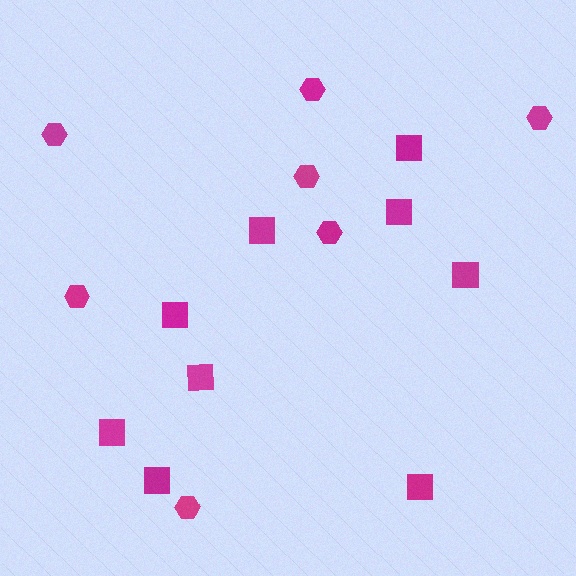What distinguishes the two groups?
There are 2 groups: one group of squares (9) and one group of hexagons (7).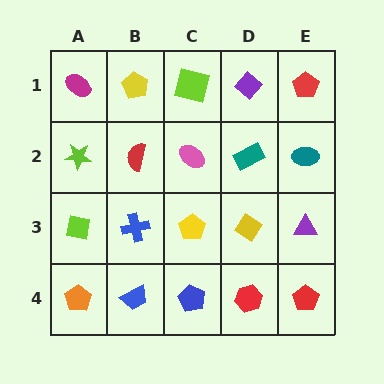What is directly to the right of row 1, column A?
A yellow pentagon.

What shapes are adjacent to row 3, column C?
A pink ellipse (row 2, column C), a blue pentagon (row 4, column C), a blue cross (row 3, column B), a yellow diamond (row 3, column D).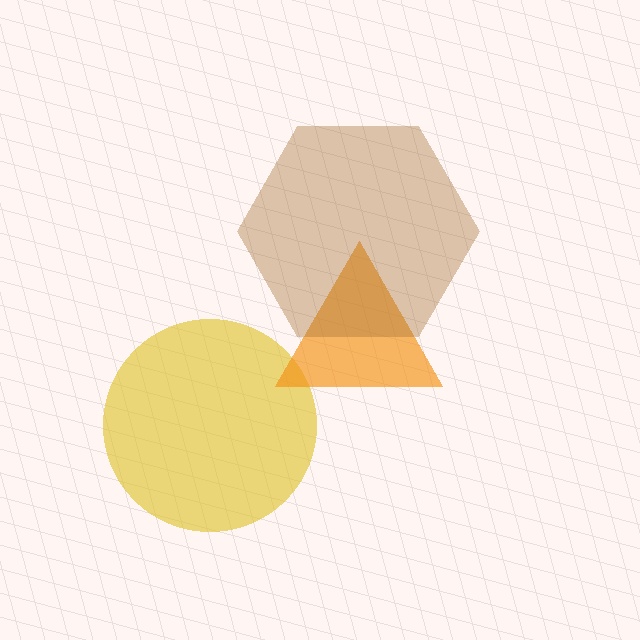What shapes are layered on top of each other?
The layered shapes are: a yellow circle, an orange triangle, a brown hexagon.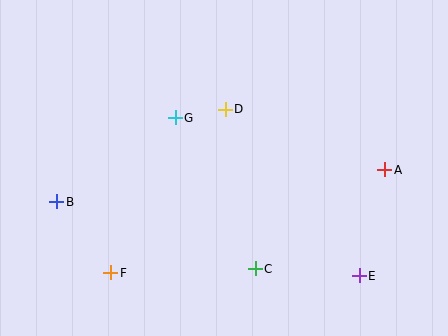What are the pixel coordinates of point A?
Point A is at (385, 170).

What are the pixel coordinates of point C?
Point C is at (255, 269).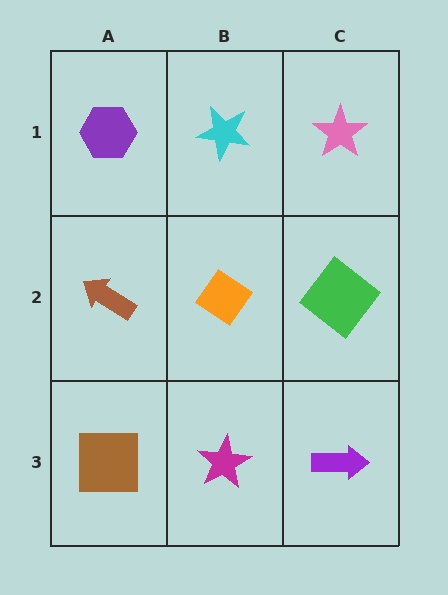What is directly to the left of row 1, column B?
A purple hexagon.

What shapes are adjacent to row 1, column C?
A green diamond (row 2, column C), a cyan star (row 1, column B).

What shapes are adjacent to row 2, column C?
A pink star (row 1, column C), a purple arrow (row 3, column C), an orange diamond (row 2, column B).